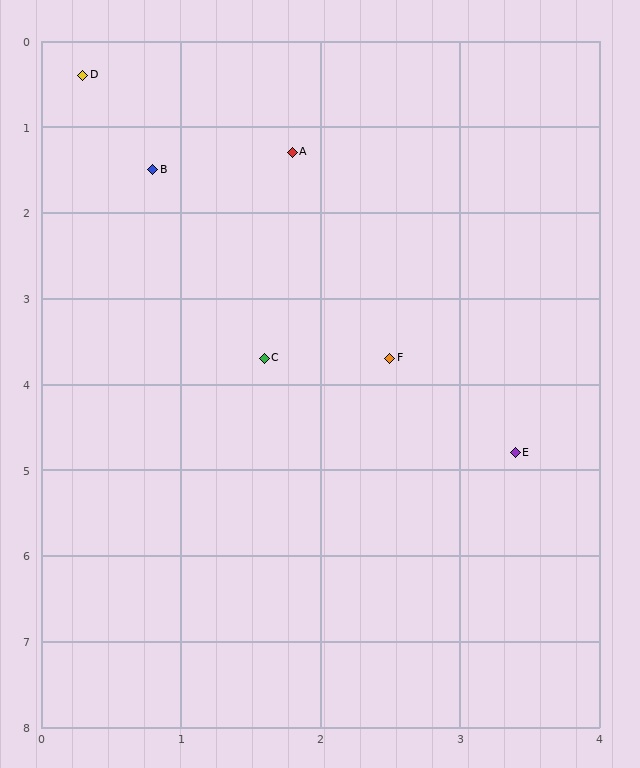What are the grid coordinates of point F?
Point F is at approximately (2.5, 3.7).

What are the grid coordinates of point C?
Point C is at approximately (1.6, 3.7).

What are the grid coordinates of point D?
Point D is at approximately (0.3, 0.4).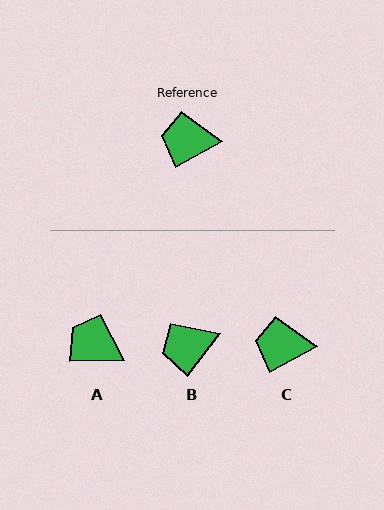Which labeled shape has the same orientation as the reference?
C.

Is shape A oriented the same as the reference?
No, it is off by about 27 degrees.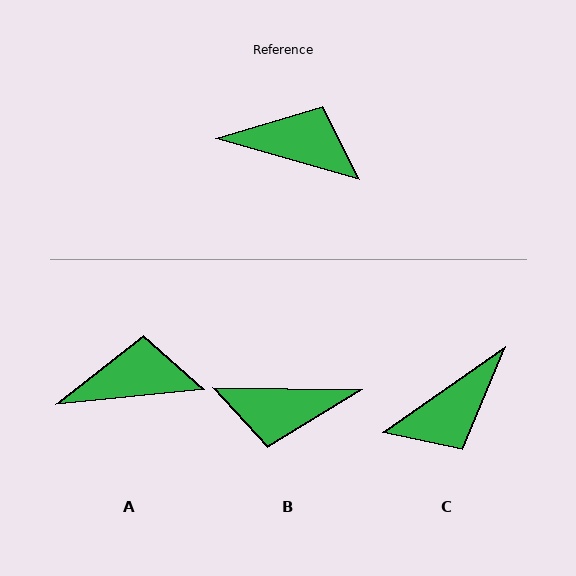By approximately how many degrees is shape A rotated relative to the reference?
Approximately 21 degrees counter-clockwise.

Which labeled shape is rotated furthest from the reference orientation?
B, about 165 degrees away.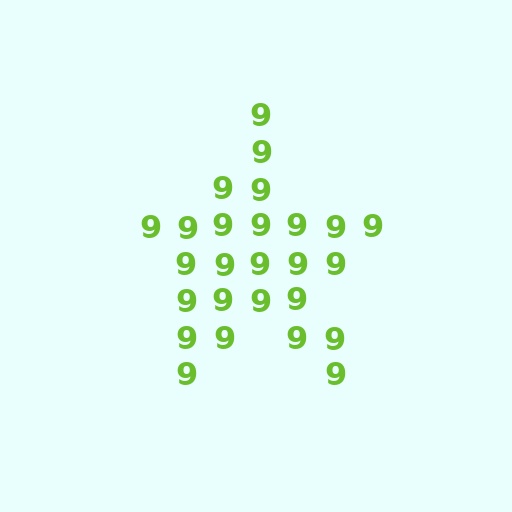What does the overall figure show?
The overall figure shows a star.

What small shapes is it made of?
It is made of small digit 9's.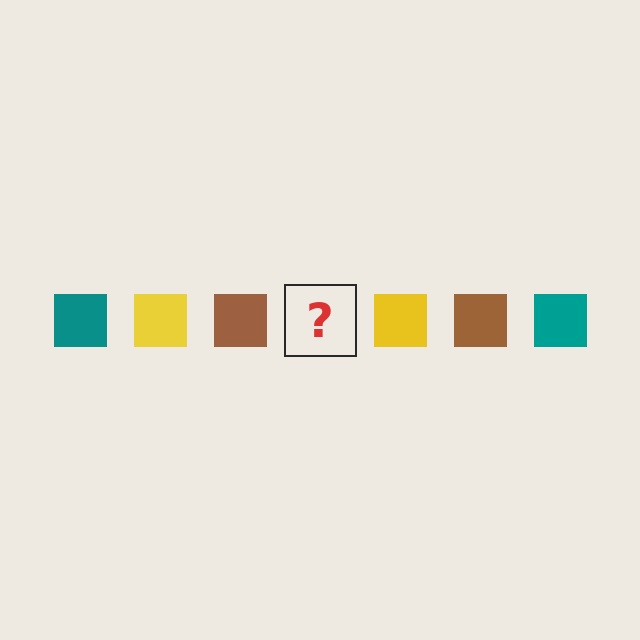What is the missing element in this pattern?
The missing element is a teal square.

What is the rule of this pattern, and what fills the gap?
The rule is that the pattern cycles through teal, yellow, brown squares. The gap should be filled with a teal square.